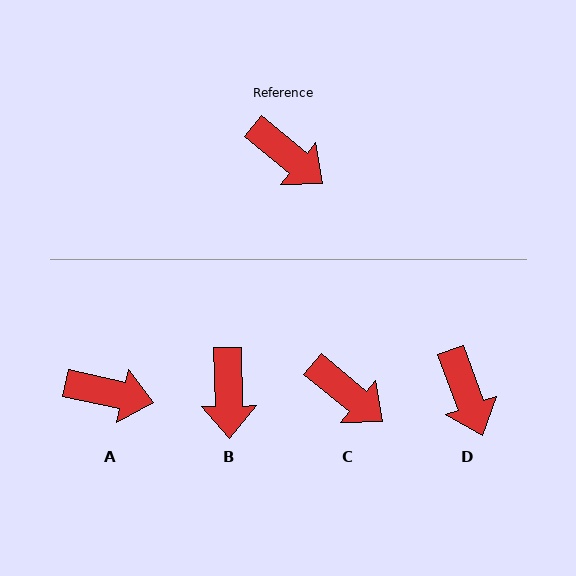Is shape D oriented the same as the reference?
No, it is off by about 30 degrees.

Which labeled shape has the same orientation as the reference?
C.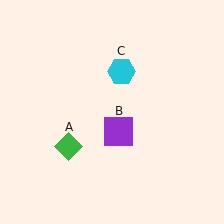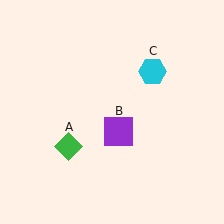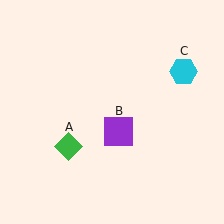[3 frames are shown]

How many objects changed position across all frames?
1 object changed position: cyan hexagon (object C).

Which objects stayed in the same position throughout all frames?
Green diamond (object A) and purple square (object B) remained stationary.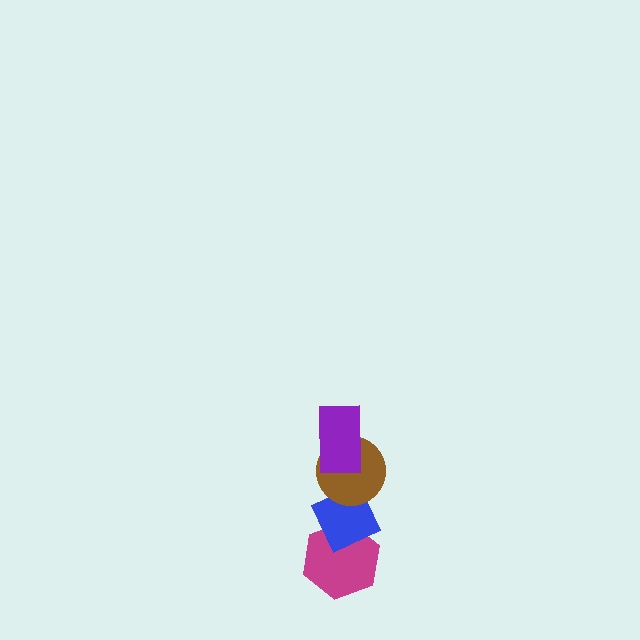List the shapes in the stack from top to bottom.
From top to bottom: the purple rectangle, the brown circle, the blue diamond, the magenta hexagon.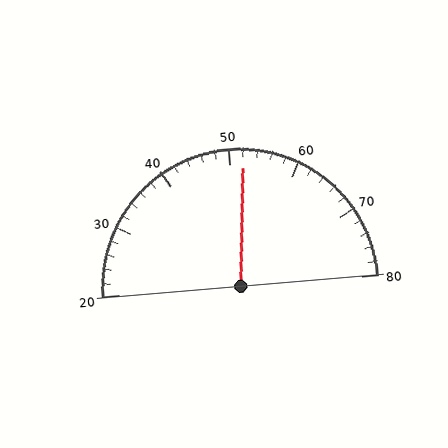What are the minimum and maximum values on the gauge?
The gauge ranges from 20 to 80.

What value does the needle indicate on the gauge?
The needle indicates approximately 52.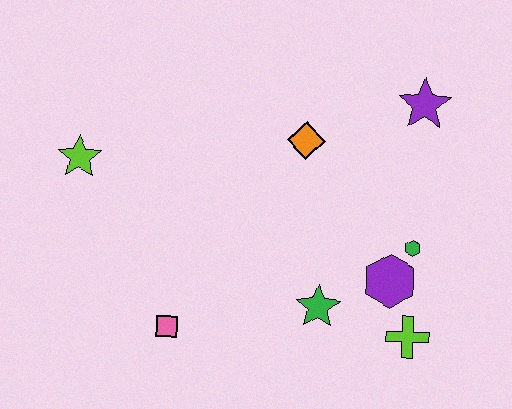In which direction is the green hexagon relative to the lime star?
The green hexagon is to the right of the lime star.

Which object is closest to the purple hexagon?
The green hexagon is closest to the purple hexagon.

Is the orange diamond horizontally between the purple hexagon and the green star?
No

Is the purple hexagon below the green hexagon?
Yes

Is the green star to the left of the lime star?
No